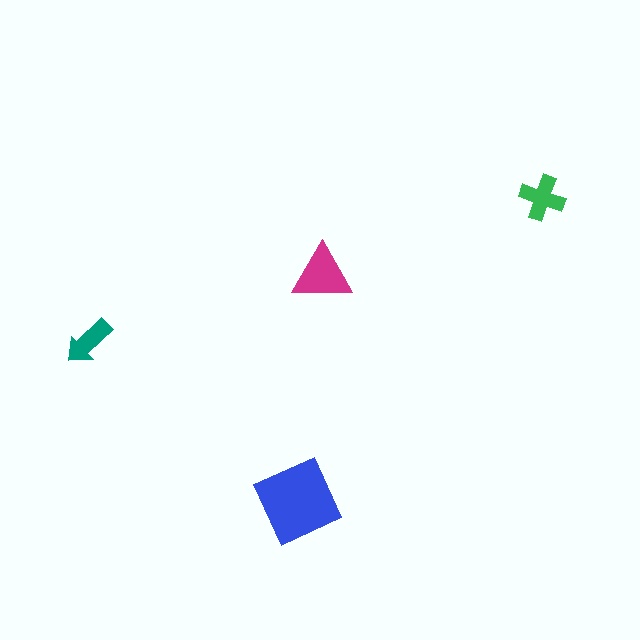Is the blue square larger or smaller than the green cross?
Larger.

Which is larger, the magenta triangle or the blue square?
The blue square.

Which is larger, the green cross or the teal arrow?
The green cross.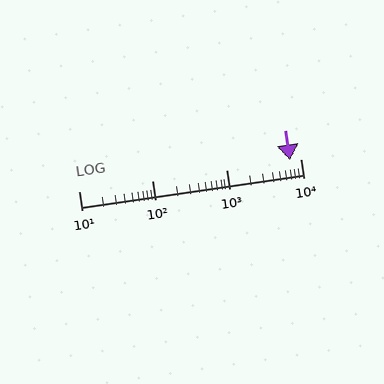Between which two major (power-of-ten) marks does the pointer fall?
The pointer is between 1000 and 10000.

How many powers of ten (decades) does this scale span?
The scale spans 3 decades, from 10 to 10000.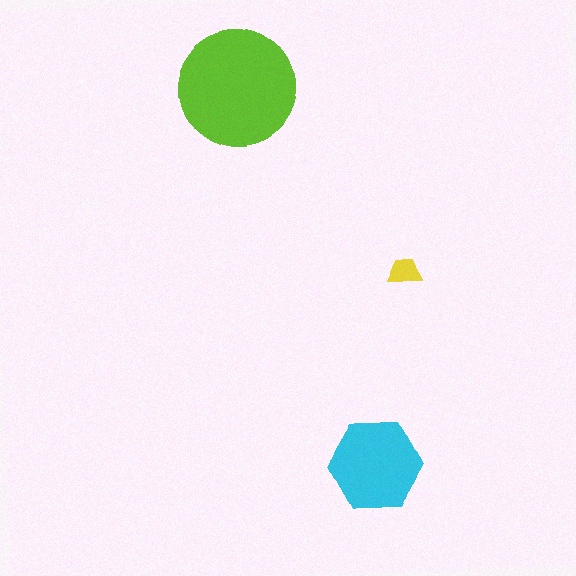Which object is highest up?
The lime circle is topmost.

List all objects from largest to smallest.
The lime circle, the cyan hexagon, the yellow trapezoid.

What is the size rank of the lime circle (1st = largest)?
1st.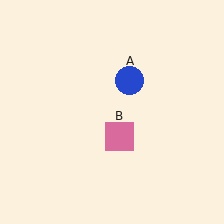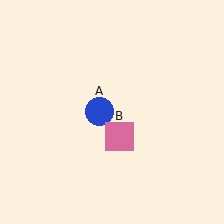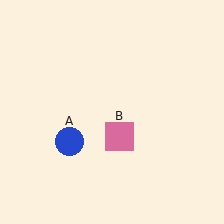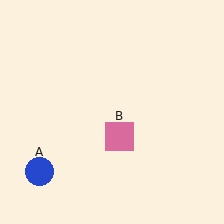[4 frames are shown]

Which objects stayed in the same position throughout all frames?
Pink square (object B) remained stationary.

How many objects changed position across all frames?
1 object changed position: blue circle (object A).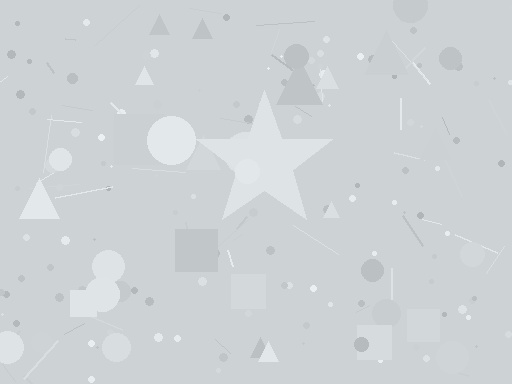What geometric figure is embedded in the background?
A star is embedded in the background.